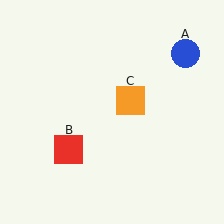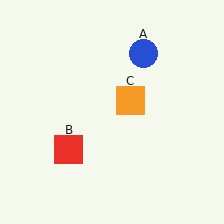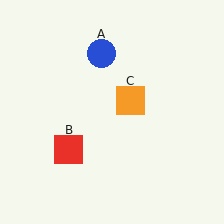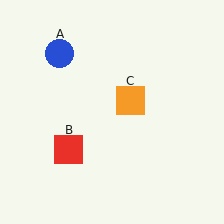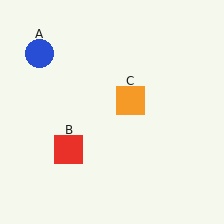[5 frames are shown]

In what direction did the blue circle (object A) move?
The blue circle (object A) moved left.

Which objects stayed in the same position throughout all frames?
Red square (object B) and orange square (object C) remained stationary.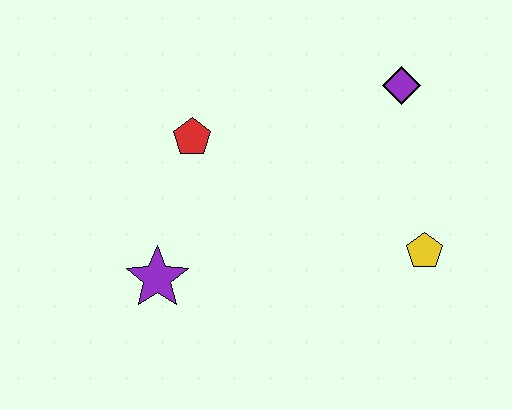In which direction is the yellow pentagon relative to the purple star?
The yellow pentagon is to the right of the purple star.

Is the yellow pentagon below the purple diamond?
Yes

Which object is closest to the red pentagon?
The purple star is closest to the red pentagon.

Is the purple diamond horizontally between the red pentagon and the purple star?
No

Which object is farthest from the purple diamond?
The purple star is farthest from the purple diamond.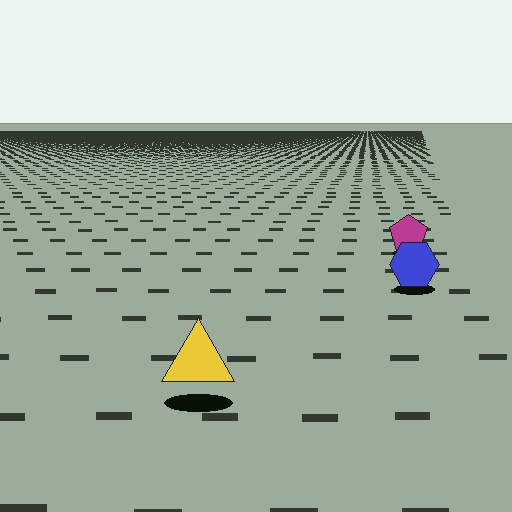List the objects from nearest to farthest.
From nearest to farthest: the yellow triangle, the blue hexagon, the magenta pentagon.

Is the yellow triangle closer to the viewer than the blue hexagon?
Yes. The yellow triangle is closer — you can tell from the texture gradient: the ground texture is coarser near it.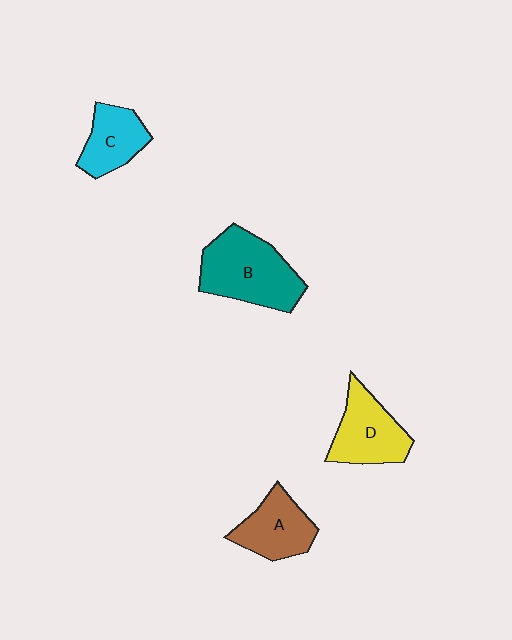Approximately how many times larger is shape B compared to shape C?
Approximately 1.7 times.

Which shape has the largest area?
Shape B (teal).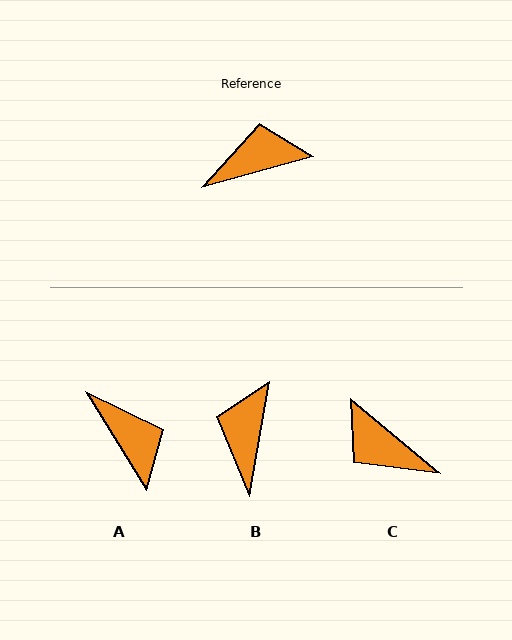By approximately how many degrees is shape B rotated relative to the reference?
Approximately 64 degrees counter-clockwise.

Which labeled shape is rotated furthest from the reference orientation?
C, about 125 degrees away.